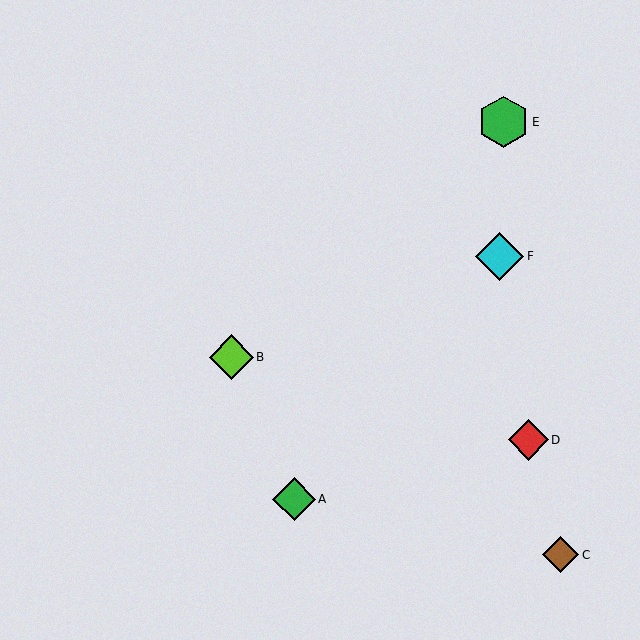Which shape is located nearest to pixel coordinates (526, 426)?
The red diamond (labeled D) at (528, 440) is nearest to that location.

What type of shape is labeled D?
Shape D is a red diamond.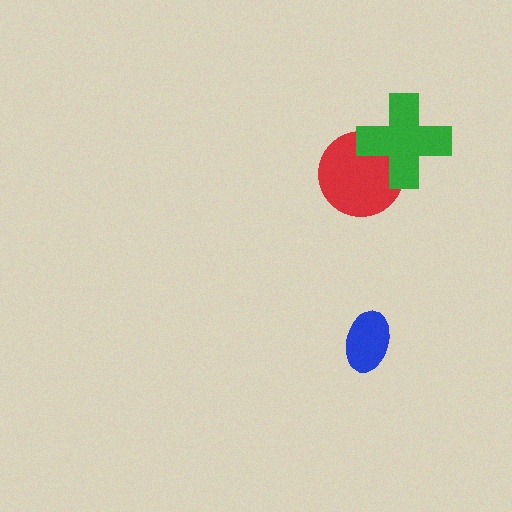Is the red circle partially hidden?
Yes, it is partially covered by another shape.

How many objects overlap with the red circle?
1 object overlaps with the red circle.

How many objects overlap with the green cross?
1 object overlaps with the green cross.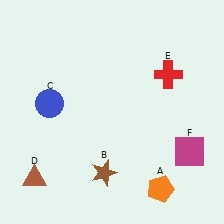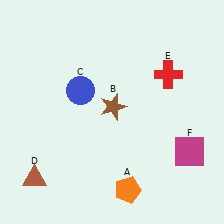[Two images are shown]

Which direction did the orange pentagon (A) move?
The orange pentagon (A) moved left.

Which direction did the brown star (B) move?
The brown star (B) moved up.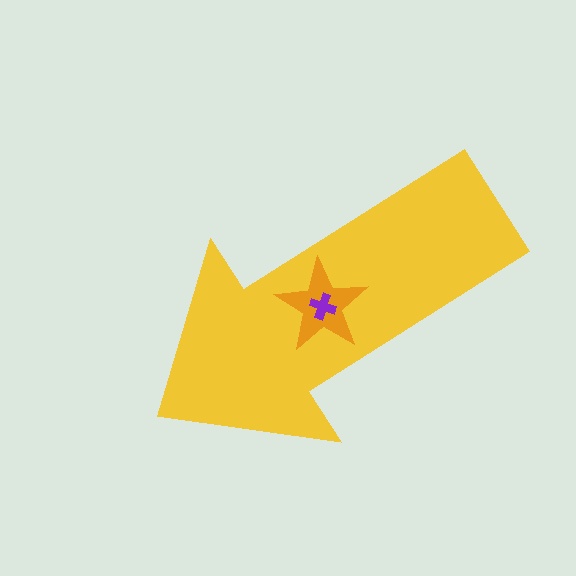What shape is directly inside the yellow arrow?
The orange star.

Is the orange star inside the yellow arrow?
Yes.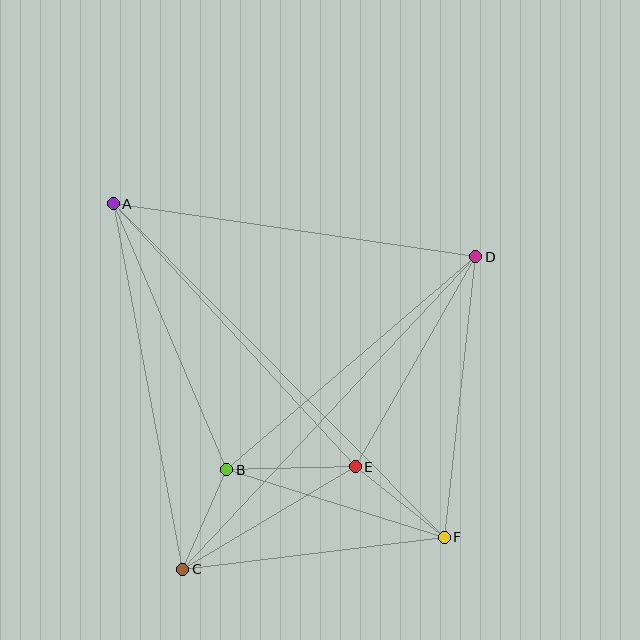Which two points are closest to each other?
Points B and C are closest to each other.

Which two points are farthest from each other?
Points A and F are farthest from each other.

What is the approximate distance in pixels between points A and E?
The distance between A and E is approximately 357 pixels.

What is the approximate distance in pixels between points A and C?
The distance between A and C is approximately 372 pixels.